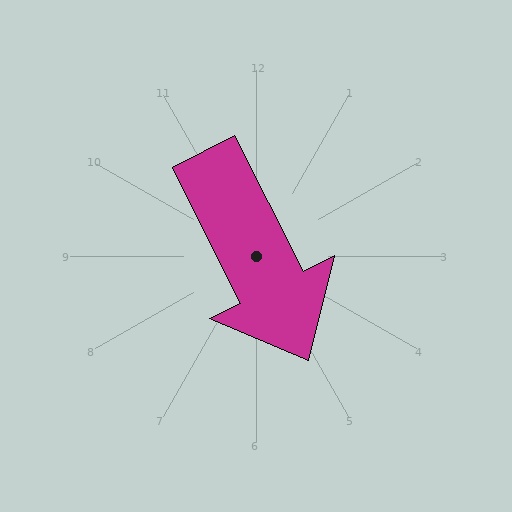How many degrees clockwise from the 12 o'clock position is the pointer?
Approximately 153 degrees.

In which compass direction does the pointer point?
Southeast.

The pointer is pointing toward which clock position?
Roughly 5 o'clock.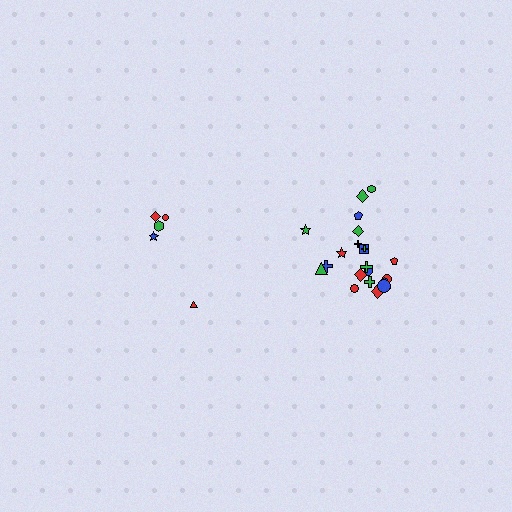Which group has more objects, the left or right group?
The right group.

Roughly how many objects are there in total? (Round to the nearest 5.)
Roughly 25 objects in total.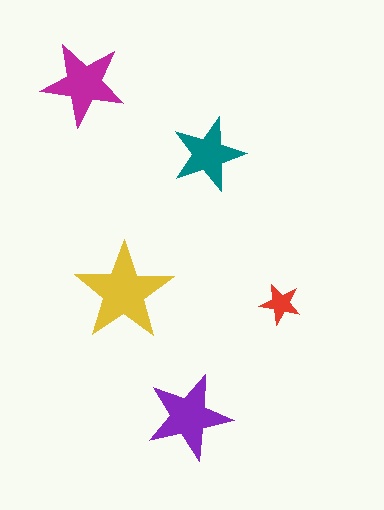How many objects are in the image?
There are 5 objects in the image.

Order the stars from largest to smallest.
the yellow one, the purple one, the magenta one, the teal one, the red one.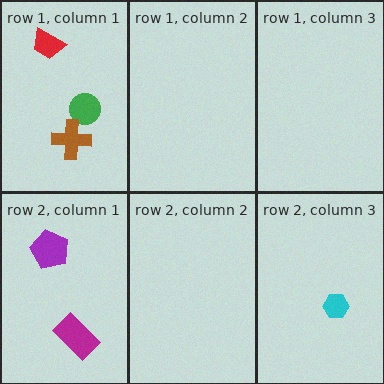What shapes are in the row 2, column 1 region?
The purple pentagon, the magenta rectangle.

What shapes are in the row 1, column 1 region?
The green circle, the brown cross, the red trapezoid.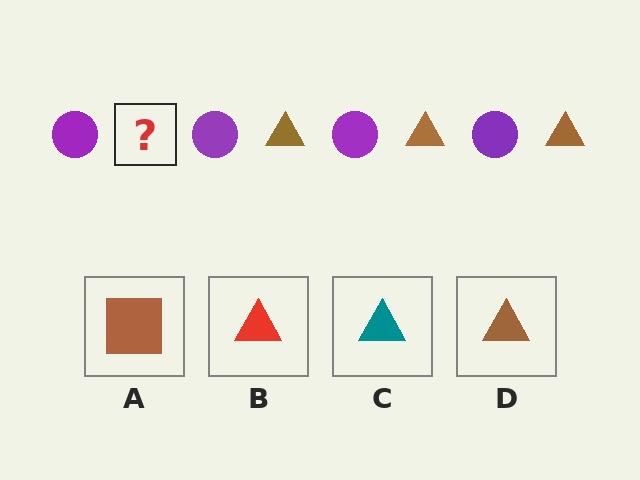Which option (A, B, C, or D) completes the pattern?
D.